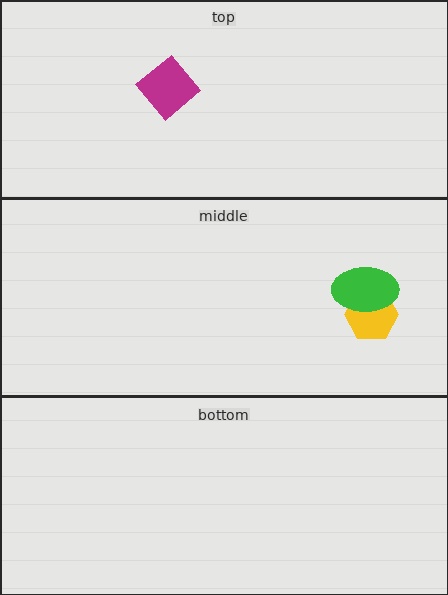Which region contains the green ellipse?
The middle region.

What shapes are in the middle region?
The yellow hexagon, the green ellipse.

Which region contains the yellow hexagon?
The middle region.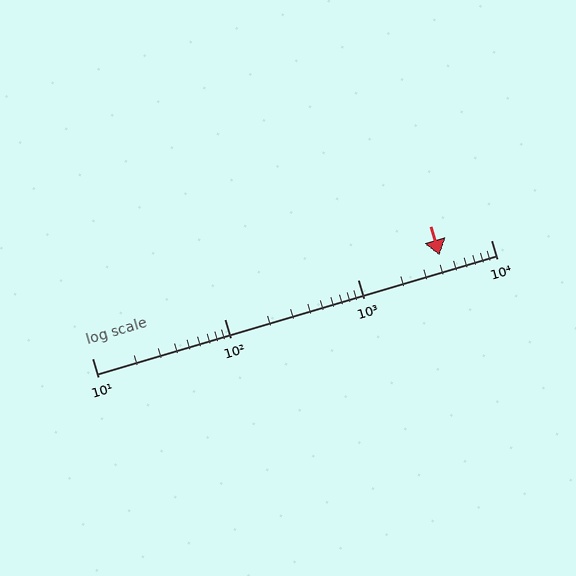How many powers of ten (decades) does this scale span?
The scale spans 3 decades, from 10 to 10000.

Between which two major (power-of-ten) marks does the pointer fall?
The pointer is between 1000 and 10000.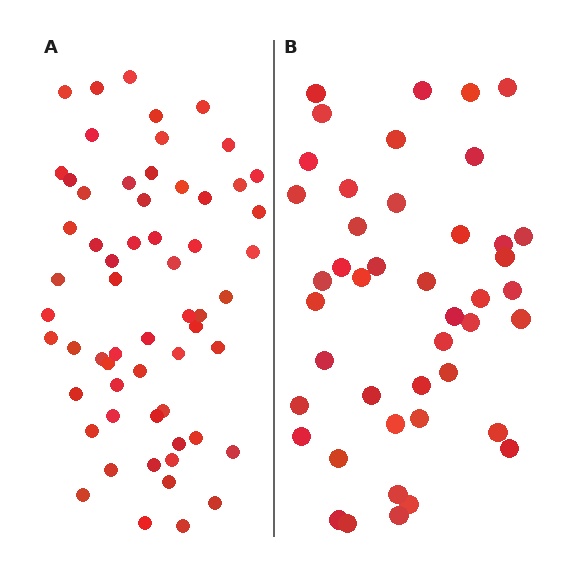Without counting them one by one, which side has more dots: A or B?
Region A (the left region) has more dots.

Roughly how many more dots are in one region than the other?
Region A has approximately 15 more dots than region B.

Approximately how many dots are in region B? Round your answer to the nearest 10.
About 40 dots. (The exact count is 44, which rounds to 40.)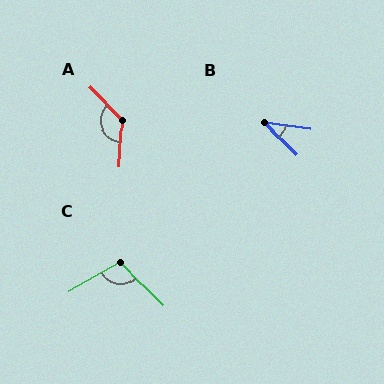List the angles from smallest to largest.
B (36°), C (106°), A (132°).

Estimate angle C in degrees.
Approximately 106 degrees.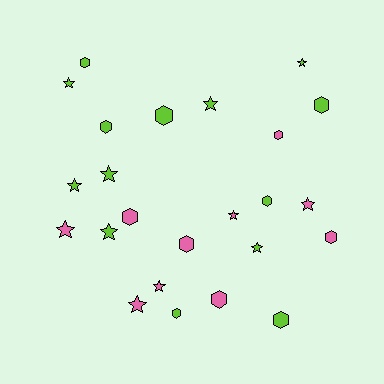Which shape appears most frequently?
Star, with 12 objects.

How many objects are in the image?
There are 24 objects.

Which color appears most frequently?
Lime, with 14 objects.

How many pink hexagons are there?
There are 5 pink hexagons.